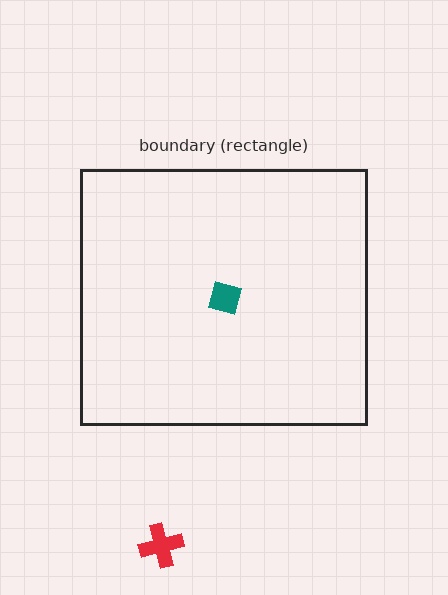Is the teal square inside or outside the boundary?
Inside.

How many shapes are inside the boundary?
1 inside, 1 outside.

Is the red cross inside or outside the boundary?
Outside.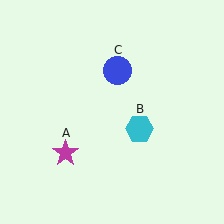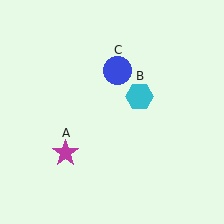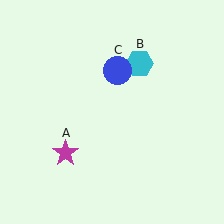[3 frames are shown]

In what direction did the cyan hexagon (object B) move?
The cyan hexagon (object B) moved up.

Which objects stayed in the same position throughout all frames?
Magenta star (object A) and blue circle (object C) remained stationary.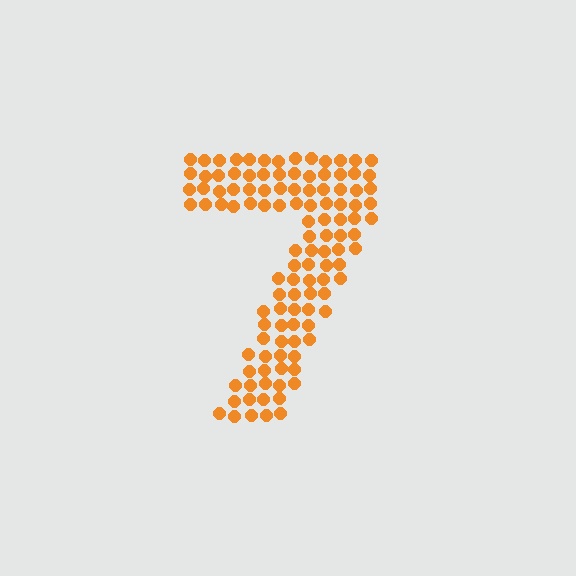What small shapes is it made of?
It is made of small circles.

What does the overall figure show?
The overall figure shows the digit 7.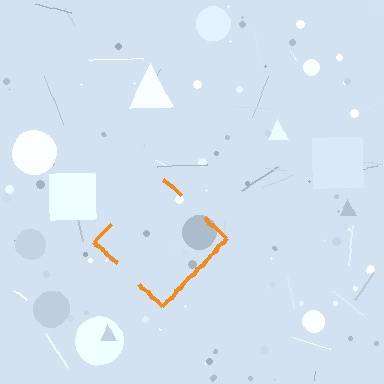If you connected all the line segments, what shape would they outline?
They would outline a diamond.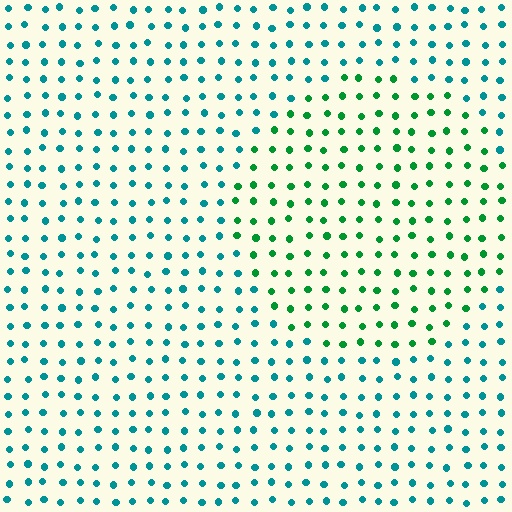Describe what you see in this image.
The image is filled with small teal elements in a uniform arrangement. A circle-shaped region is visible where the elements are tinted to a slightly different hue, forming a subtle color boundary.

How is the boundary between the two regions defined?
The boundary is defined purely by a slight shift in hue (about 43 degrees). Spacing, size, and orientation are identical on both sides.